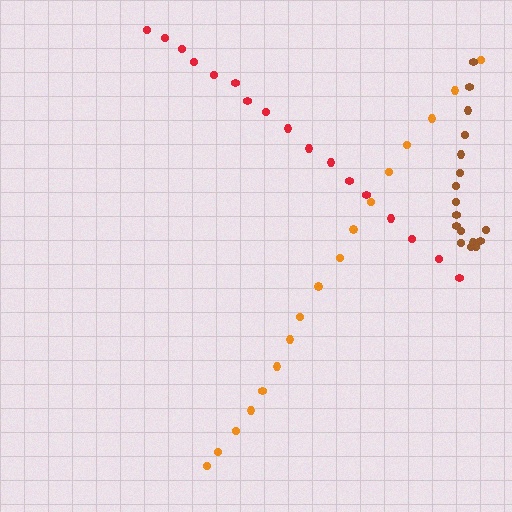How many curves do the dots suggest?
There are 3 distinct paths.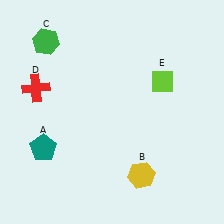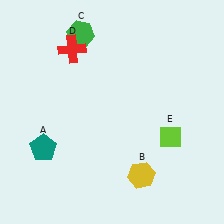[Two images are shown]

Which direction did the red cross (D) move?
The red cross (D) moved up.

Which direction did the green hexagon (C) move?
The green hexagon (C) moved right.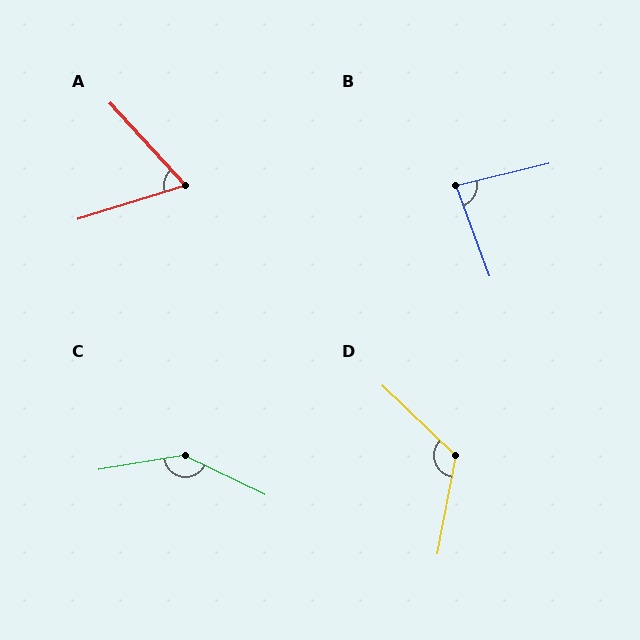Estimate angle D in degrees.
Approximately 123 degrees.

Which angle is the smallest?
A, at approximately 65 degrees.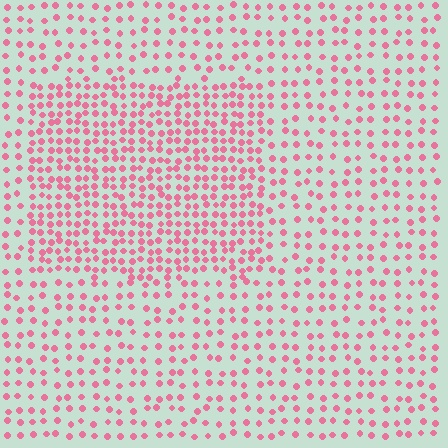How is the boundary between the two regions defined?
The boundary is defined by a change in element density (approximately 1.9x ratio). All elements are the same color, size, and shape.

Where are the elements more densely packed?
The elements are more densely packed inside the rectangle boundary.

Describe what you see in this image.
The image contains small pink elements arranged at two different densities. A rectangle-shaped region is visible where the elements are more densely packed than the surrounding area.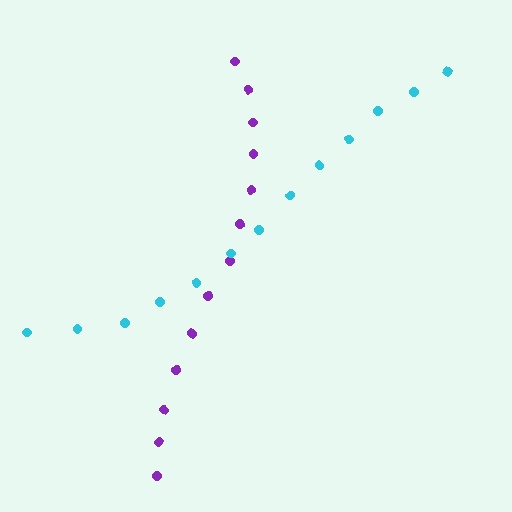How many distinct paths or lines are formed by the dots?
There are 2 distinct paths.